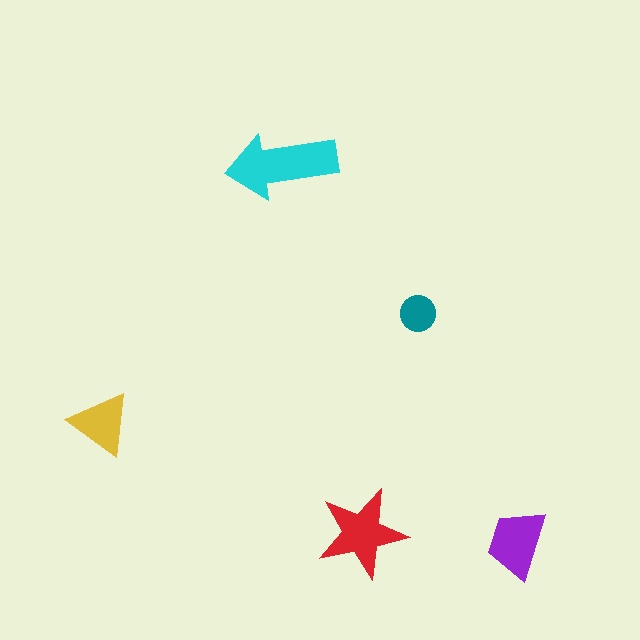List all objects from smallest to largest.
The teal circle, the yellow triangle, the purple trapezoid, the red star, the cyan arrow.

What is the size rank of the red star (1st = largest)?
2nd.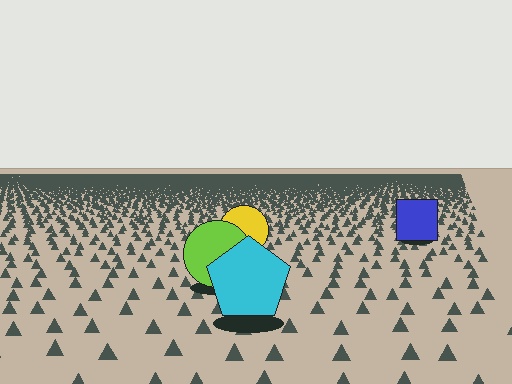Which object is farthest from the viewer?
The blue square is farthest from the viewer. It appears smaller and the ground texture around it is denser.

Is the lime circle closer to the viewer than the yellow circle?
Yes. The lime circle is closer — you can tell from the texture gradient: the ground texture is coarser near it.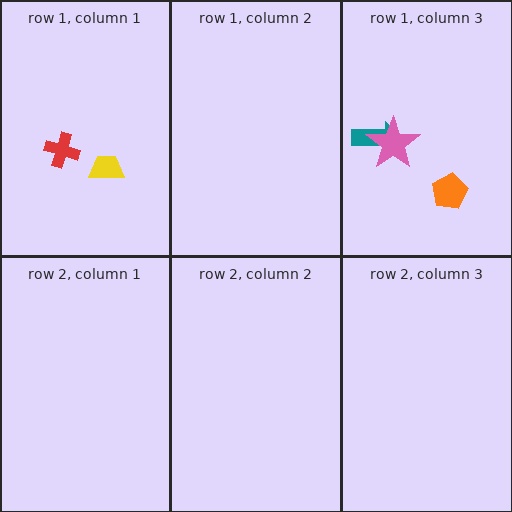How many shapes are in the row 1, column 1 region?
2.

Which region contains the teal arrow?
The row 1, column 3 region.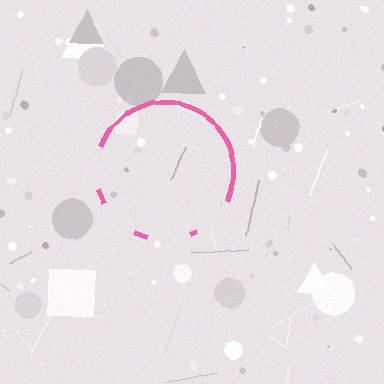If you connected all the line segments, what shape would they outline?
They would outline a circle.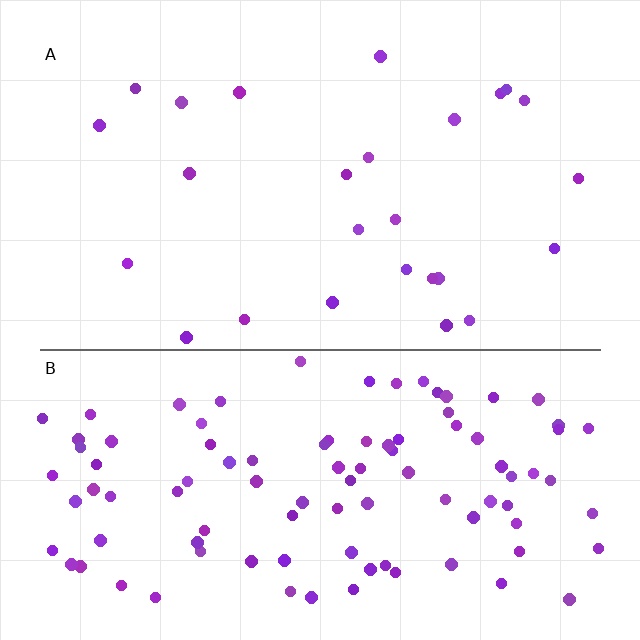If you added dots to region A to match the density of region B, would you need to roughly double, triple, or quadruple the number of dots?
Approximately quadruple.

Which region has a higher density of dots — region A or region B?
B (the bottom).